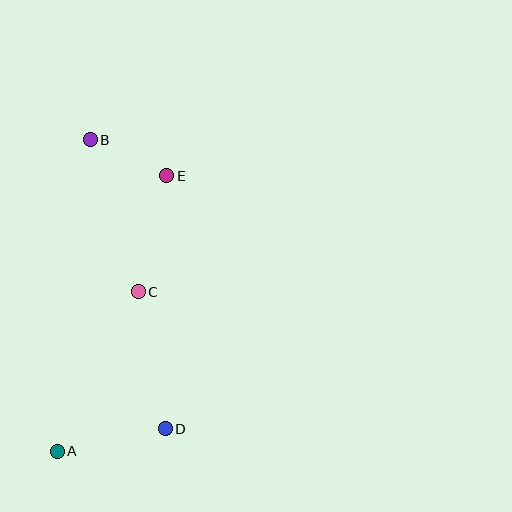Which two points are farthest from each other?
Points A and B are farthest from each other.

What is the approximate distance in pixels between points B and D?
The distance between B and D is approximately 298 pixels.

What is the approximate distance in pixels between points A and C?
The distance between A and C is approximately 179 pixels.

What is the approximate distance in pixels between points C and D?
The distance between C and D is approximately 139 pixels.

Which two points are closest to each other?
Points B and E are closest to each other.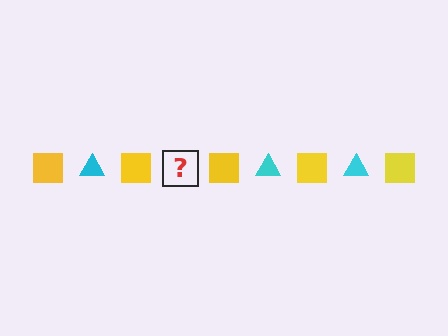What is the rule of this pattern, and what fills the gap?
The rule is that the pattern alternates between yellow square and cyan triangle. The gap should be filled with a cyan triangle.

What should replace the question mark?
The question mark should be replaced with a cyan triangle.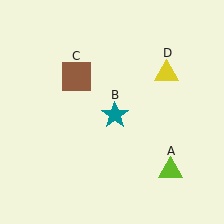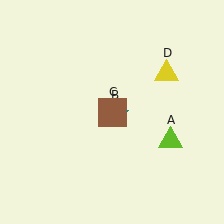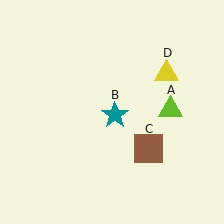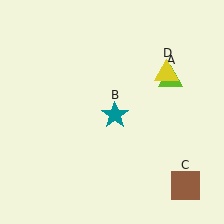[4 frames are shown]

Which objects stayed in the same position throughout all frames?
Teal star (object B) and yellow triangle (object D) remained stationary.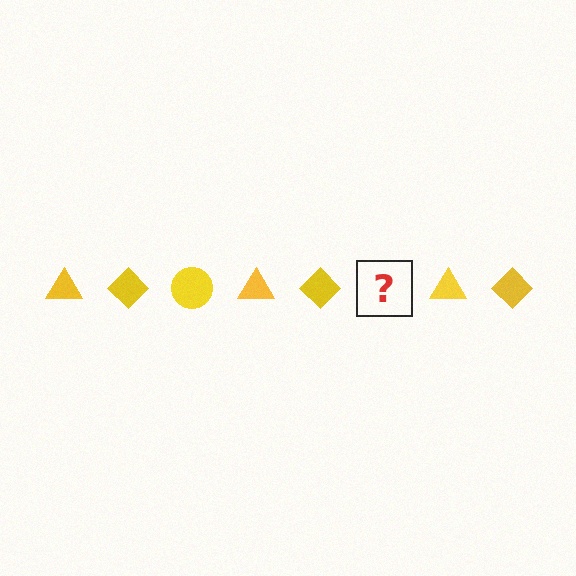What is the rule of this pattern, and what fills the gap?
The rule is that the pattern cycles through triangle, diamond, circle shapes in yellow. The gap should be filled with a yellow circle.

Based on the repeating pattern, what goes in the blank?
The blank should be a yellow circle.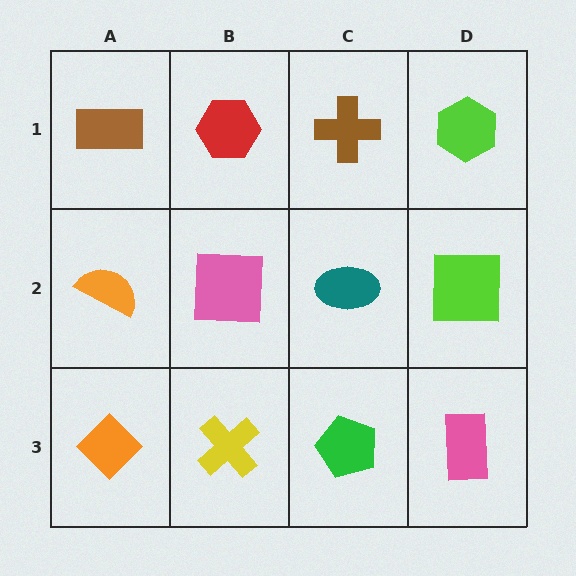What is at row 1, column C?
A brown cross.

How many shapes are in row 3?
4 shapes.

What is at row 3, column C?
A green pentagon.